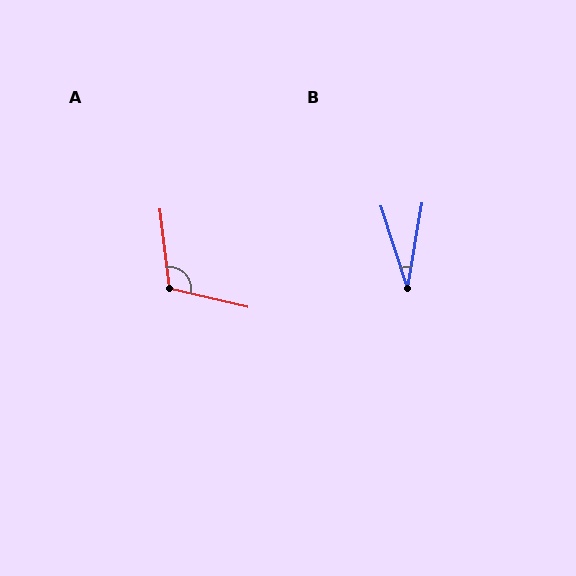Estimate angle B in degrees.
Approximately 28 degrees.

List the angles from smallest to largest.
B (28°), A (111°).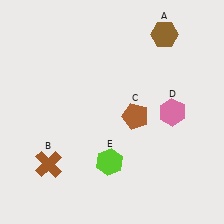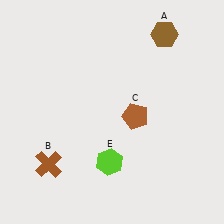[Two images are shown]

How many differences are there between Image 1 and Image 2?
There is 1 difference between the two images.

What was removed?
The pink hexagon (D) was removed in Image 2.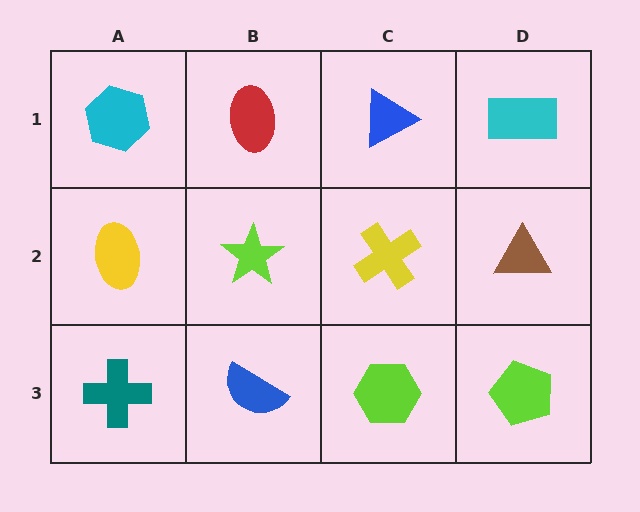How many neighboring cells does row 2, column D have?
3.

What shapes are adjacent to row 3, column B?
A lime star (row 2, column B), a teal cross (row 3, column A), a lime hexagon (row 3, column C).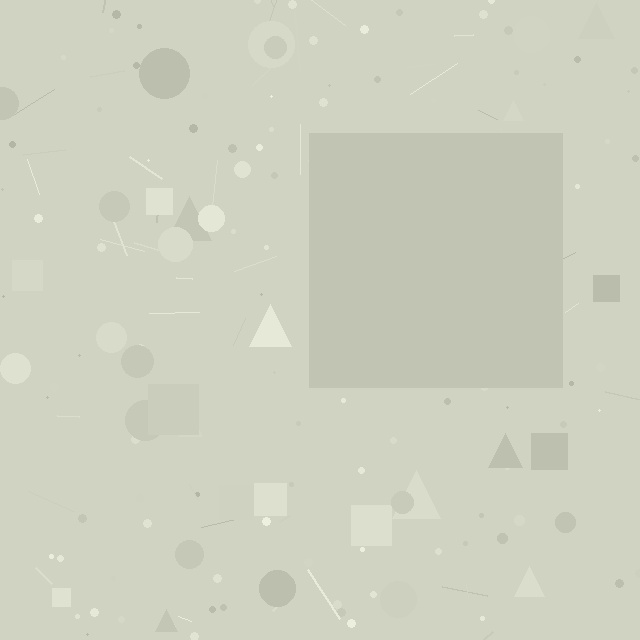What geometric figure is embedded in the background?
A square is embedded in the background.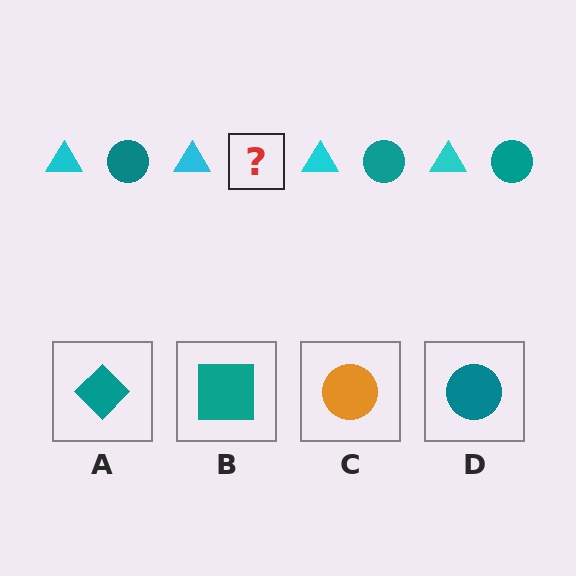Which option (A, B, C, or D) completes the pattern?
D.